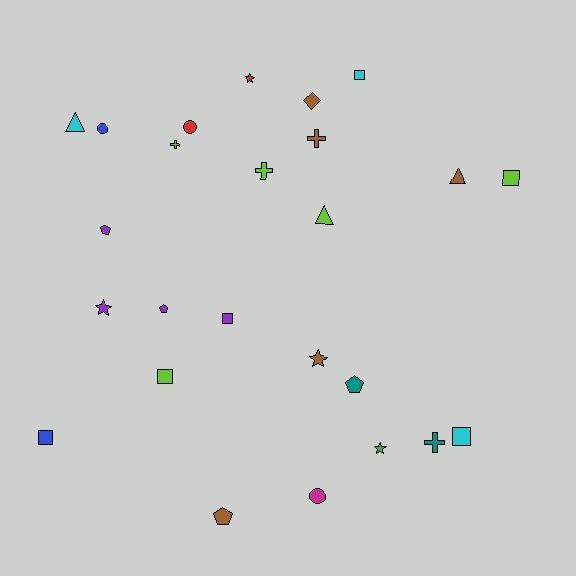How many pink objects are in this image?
There are no pink objects.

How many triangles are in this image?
There are 3 triangles.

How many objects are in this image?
There are 25 objects.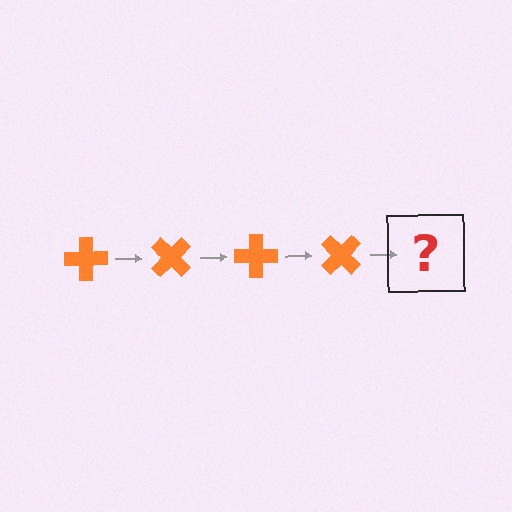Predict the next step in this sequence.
The next step is an orange cross rotated 180 degrees.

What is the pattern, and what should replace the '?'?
The pattern is that the cross rotates 45 degrees each step. The '?' should be an orange cross rotated 180 degrees.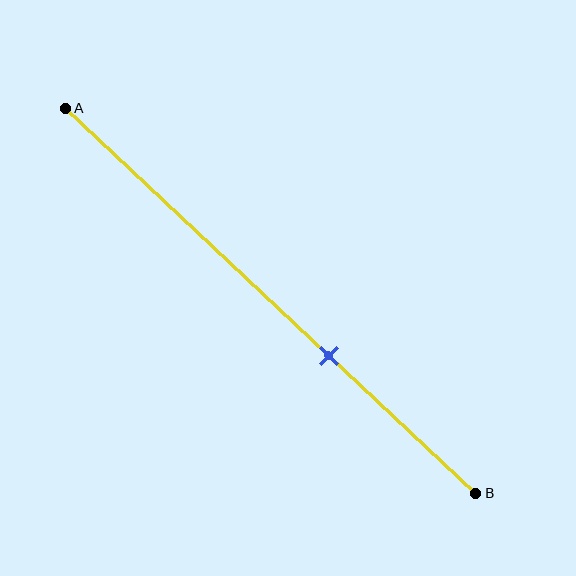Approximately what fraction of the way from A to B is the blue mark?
The blue mark is approximately 65% of the way from A to B.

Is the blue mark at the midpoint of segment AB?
No, the mark is at about 65% from A, not at the 50% midpoint.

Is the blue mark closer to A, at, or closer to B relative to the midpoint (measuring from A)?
The blue mark is closer to point B than the midpoint of segment AB.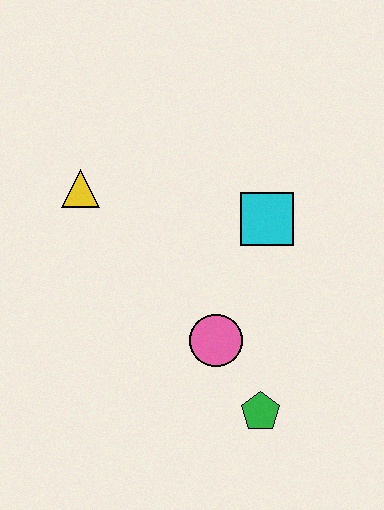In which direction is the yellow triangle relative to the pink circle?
The yellow triangle is above the pink circle.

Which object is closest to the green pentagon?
The pink circle is closest to the green pentagon.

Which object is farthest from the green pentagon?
The yellow triangle is farthest from the green pentagon.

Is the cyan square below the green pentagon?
No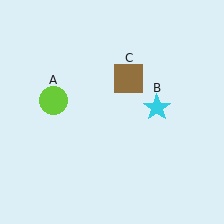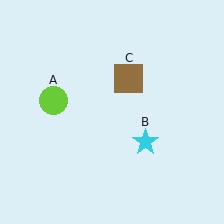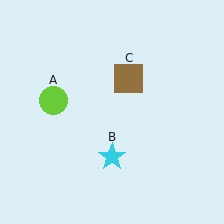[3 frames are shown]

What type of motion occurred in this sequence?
The cyan star (object B) rotated clockwise around the center of the scene.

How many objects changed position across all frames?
1 object changed position: cyan star (object B).